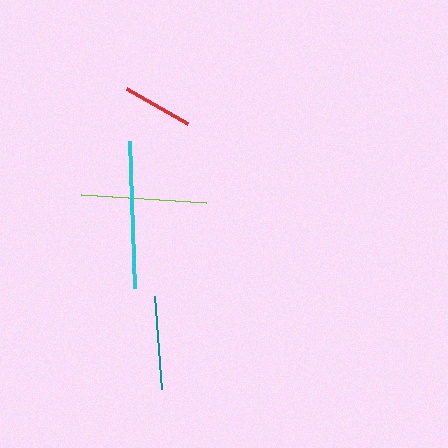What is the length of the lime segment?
The lime segment is approximately 125 pixels long.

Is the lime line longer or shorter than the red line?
The lime line is longer than the red line.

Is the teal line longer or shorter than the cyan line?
The cyan line is longer than the teal line.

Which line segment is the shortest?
The red line is the shortest at approximately 70 pixels.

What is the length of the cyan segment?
The cyan segment is approximately 148 pixels long.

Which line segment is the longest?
The cyan line is the longest at approximately 148 pixels.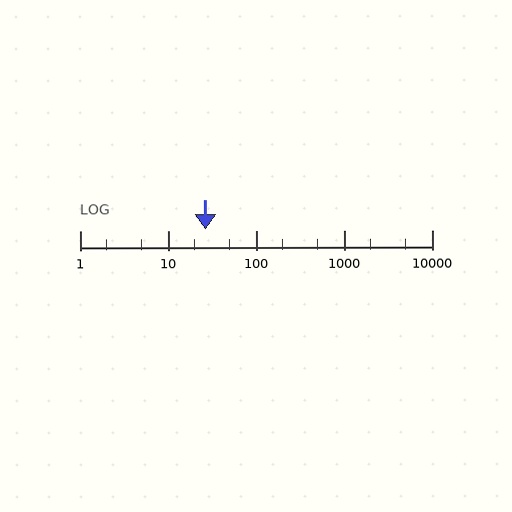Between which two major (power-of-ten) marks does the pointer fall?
The pointer is between 10 and 100.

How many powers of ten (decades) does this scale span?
The scale spans 4 decades, from 1 to 10000.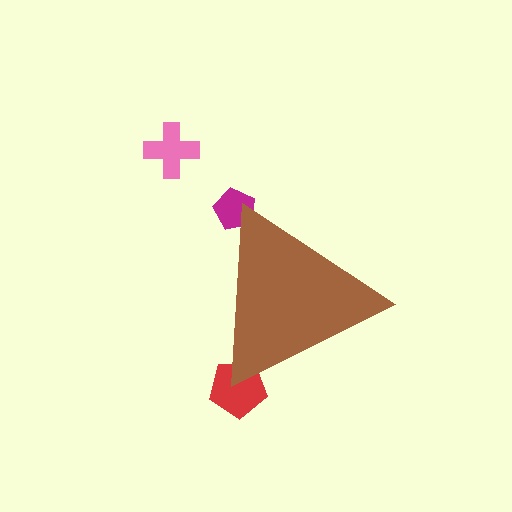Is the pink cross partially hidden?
No, the pink cross is fully visible.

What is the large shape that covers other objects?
A brown triangle.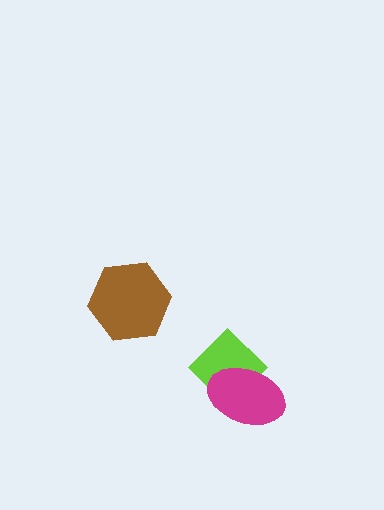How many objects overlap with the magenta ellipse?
1 object overlaps with the magenta ellipse.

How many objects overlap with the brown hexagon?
0 objects overlap with the brown hexagon.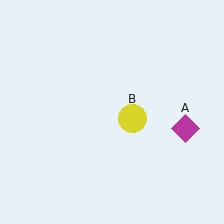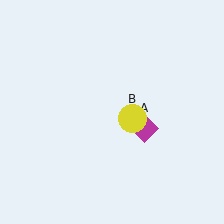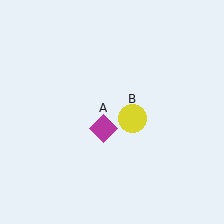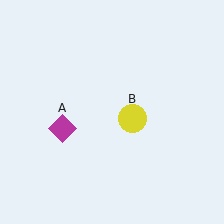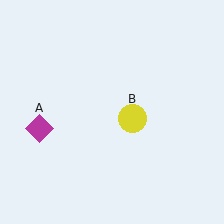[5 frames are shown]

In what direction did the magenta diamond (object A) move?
The magenta diamond (object A) moved left.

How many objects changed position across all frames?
1 object changed position: magenta diamond (object A).